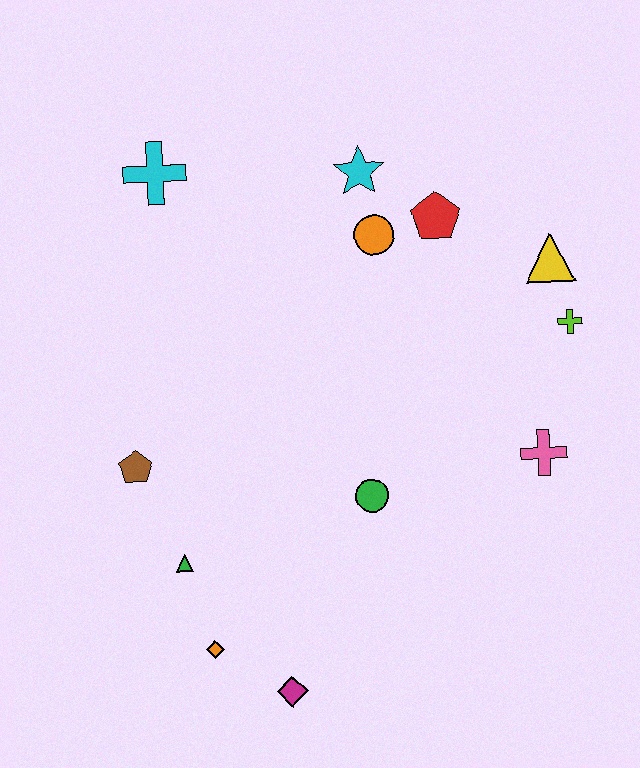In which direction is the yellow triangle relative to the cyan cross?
The yellow triangle is to the right of the cyan cross.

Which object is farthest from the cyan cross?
The magenta diamond is farthest from the cyan cross.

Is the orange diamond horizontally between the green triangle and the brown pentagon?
No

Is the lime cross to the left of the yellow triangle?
No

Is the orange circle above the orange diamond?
Yes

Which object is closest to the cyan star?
The orange circle is closest to the cyan star.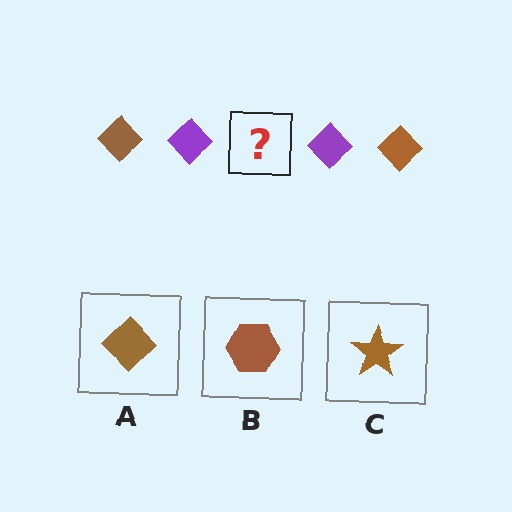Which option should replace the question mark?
Option A.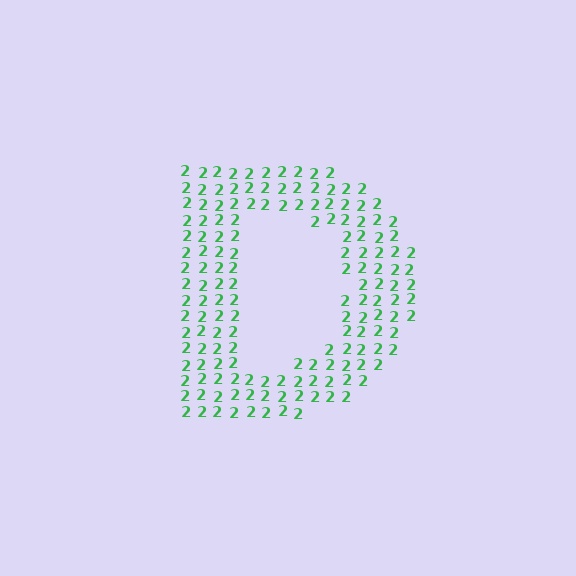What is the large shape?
The large shape is the letter D.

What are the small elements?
The small elements are digit 2's.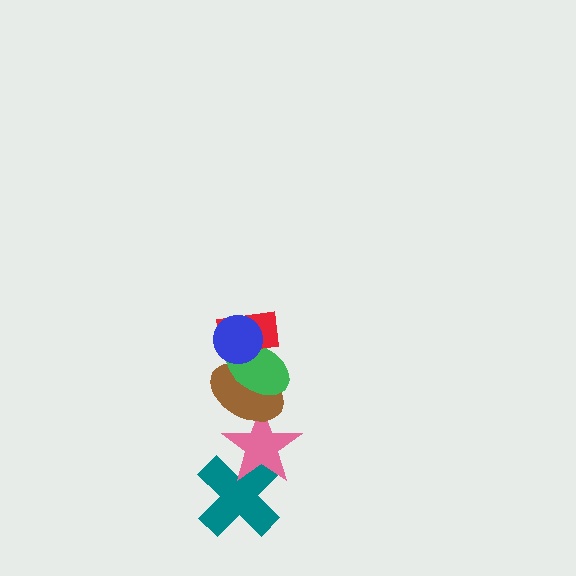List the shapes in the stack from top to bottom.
From top to bottom: the blue circle, the red rectangle, the green ellipse, the brown ellipse, the pink star, the teal cross.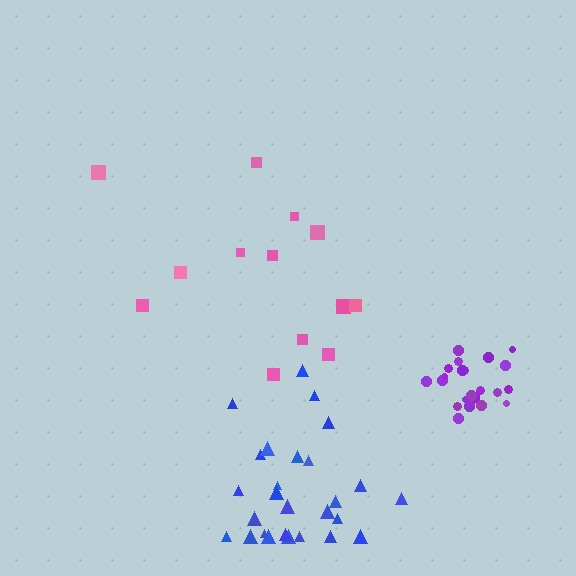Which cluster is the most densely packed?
Purple.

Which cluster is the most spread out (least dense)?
Pink.